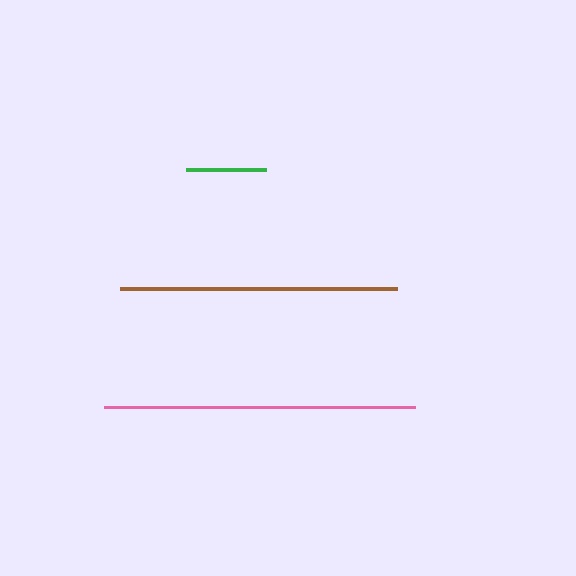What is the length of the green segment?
The green segment is approximately 80 pixels long.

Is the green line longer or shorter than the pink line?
The pink line is longer than the green line.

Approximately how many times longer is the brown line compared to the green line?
The brown line is approximately 3.5 times the length of the green line.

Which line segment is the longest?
The pink line is the longest at approximately 311 pixels.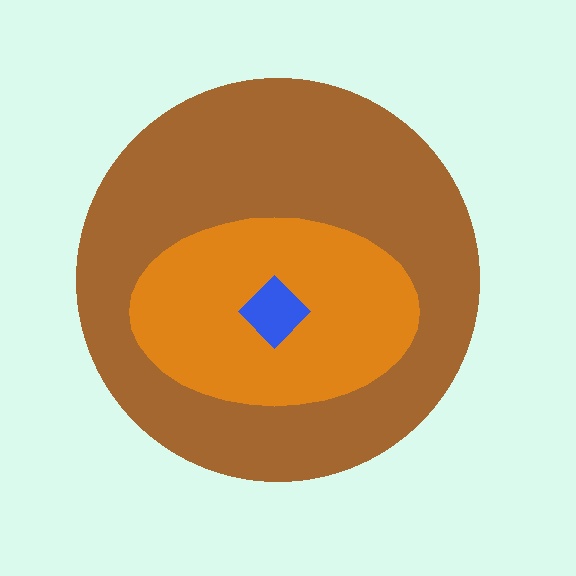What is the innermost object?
The blue diamond.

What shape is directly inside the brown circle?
The orange ellipse.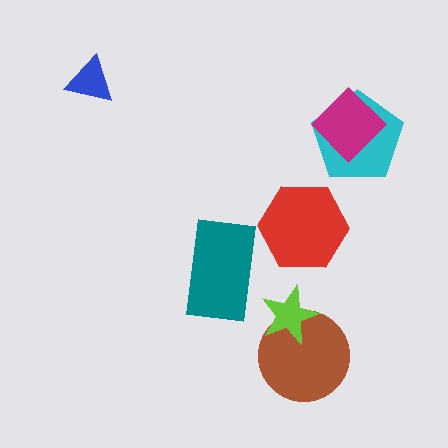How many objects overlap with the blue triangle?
0 objects overlap with the blue triangle.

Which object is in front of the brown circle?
The lime star is in front of the brown circle.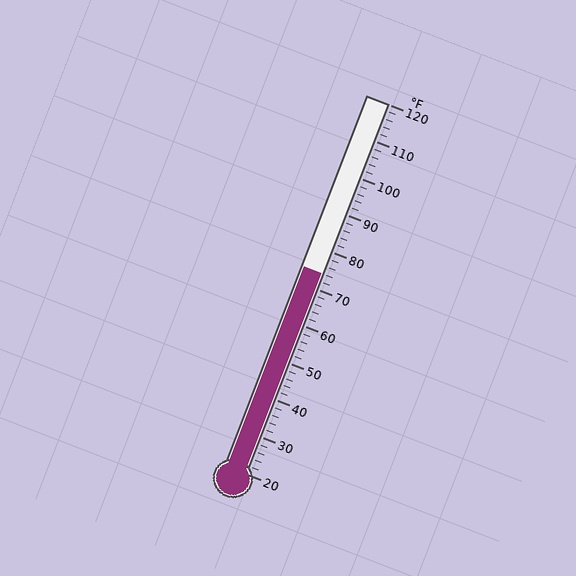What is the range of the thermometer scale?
The thermometer scale ranges from 20°F to 120°F.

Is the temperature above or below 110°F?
The temperature is below 110°F.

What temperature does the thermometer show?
The thermometer shows approximately 74°F.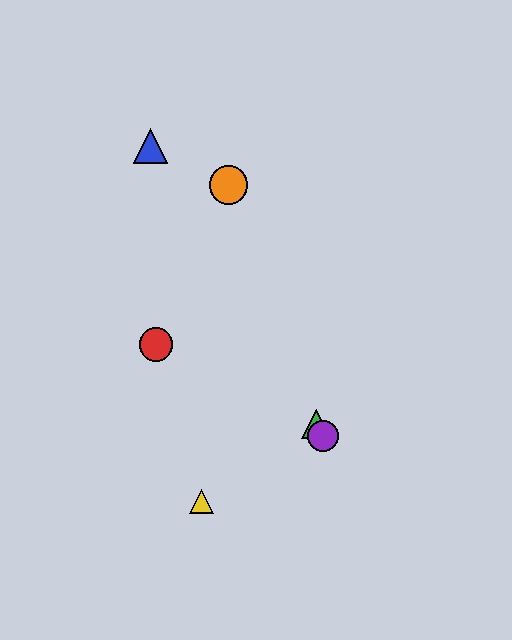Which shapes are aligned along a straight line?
The blue triangle, the green triangle, the purple circle are aligned along a straight line.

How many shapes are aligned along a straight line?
3 shapes (the blue triangle, the green triangle, the purple circle) are aligned along a straight line.